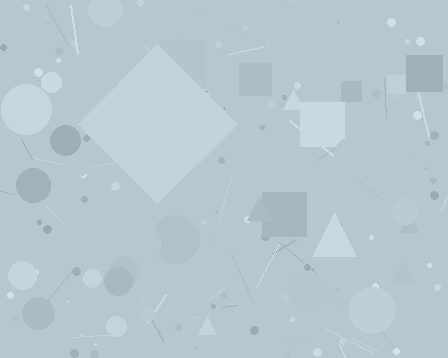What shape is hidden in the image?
A diamond is hidden in the image.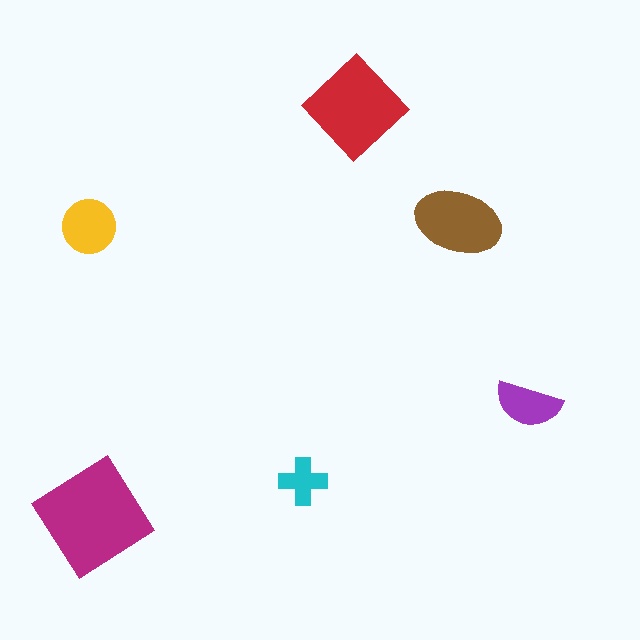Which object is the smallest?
The cyan cross.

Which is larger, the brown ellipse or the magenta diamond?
The magenta diamond.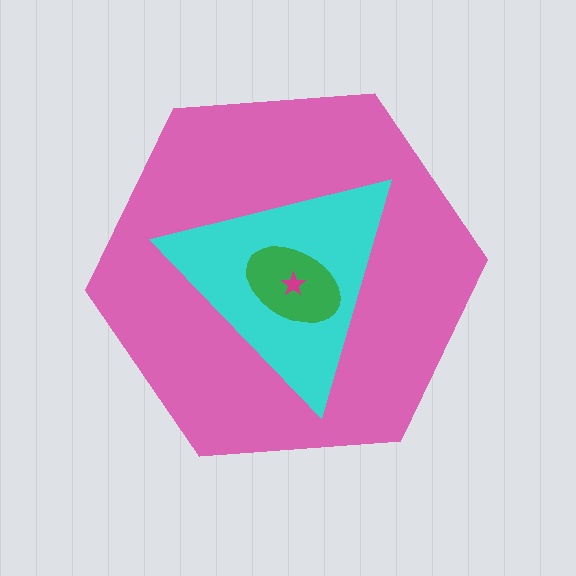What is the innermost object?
The magenta star.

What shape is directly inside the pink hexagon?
The cyan triangle.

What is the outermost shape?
The pink hexagon.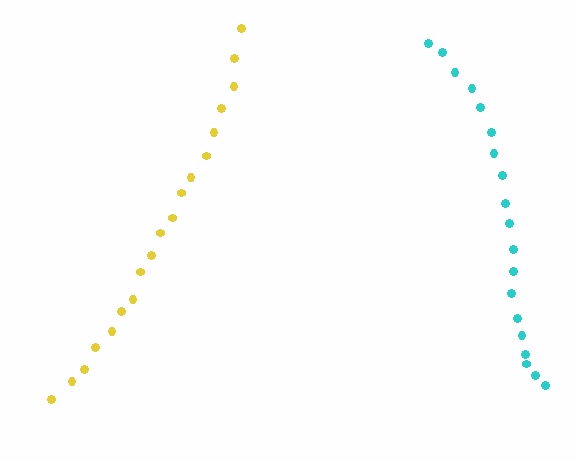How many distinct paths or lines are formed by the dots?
There are 2 distinct paths.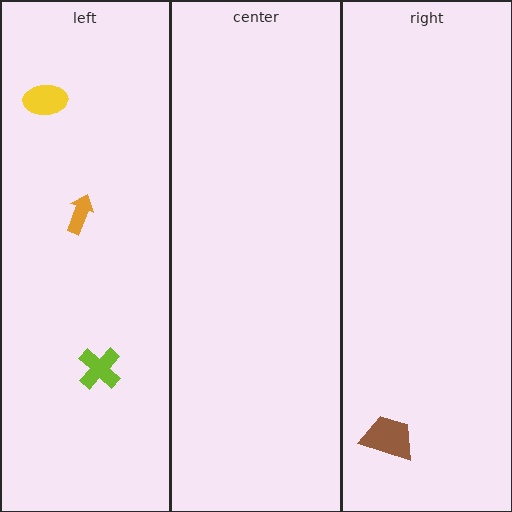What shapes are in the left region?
The orange arrow, the yellow ellipse, the lime cross.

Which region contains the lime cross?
The left region.